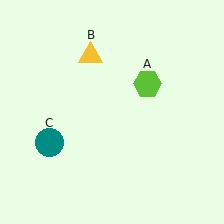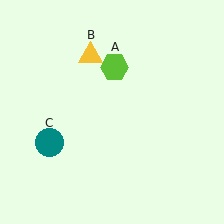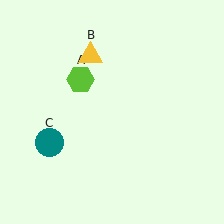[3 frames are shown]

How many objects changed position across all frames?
1 object changed position: lime hexagon (object A).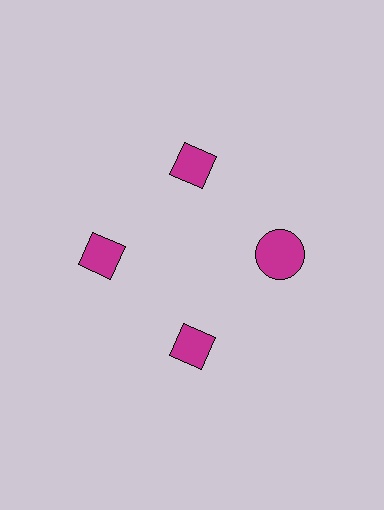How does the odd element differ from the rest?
It has a different shape: circle instead of diamond.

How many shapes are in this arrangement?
There are 4 shapes arranged in a ring pattern.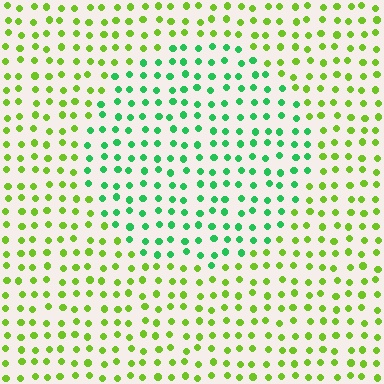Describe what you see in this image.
The image is filled with small lime elements in a uniform arrangement. A circle-shaped region is visible where the elements are tinted to a slightly different hue, forming a subtle color boundary.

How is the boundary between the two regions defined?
The boundary is defined purely by a slight shift in hue (about 46 degrees). Spacing, size, and orientation are identical on both sides.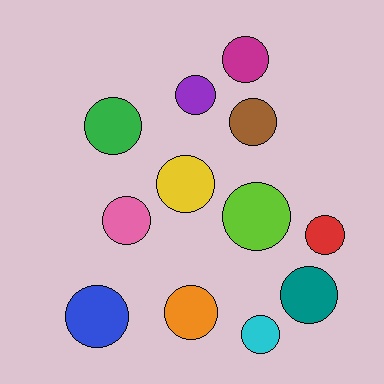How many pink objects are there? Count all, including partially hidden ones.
There is 1 pink object.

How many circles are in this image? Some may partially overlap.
There are 12 circles.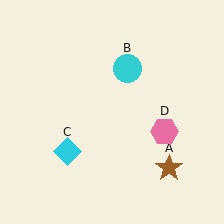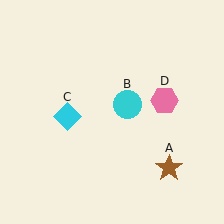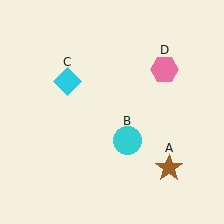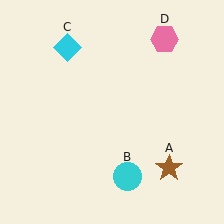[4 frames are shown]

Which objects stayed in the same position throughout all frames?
Brown star (object A) remained stationary.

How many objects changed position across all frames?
3 objects changed position: cyan circle (object B), cyan diamond (object C), pink hexagon (object D).